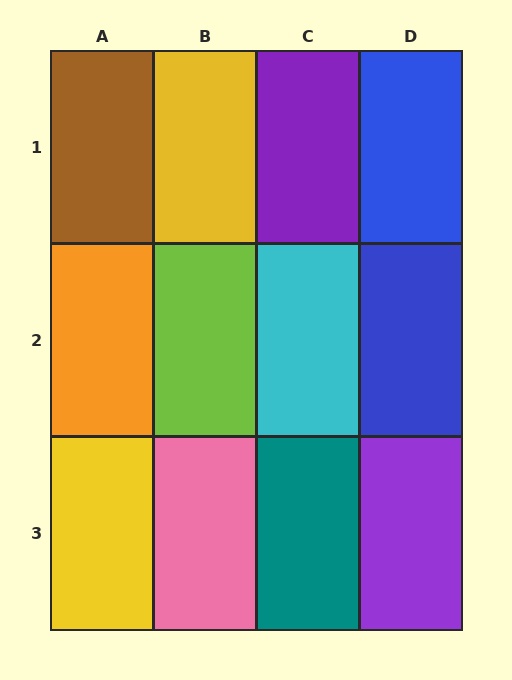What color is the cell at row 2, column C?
Cyan.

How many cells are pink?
1 cell is pink.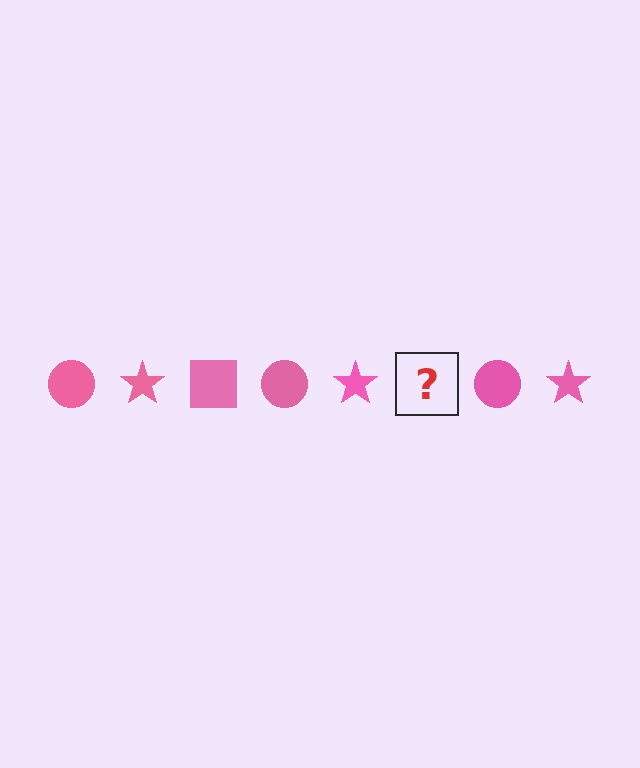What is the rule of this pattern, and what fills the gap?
The rule is that the pattern cycles through circle, star, square shapes in pink. The gap should be filled with a pink square.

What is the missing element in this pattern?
The missing element is a pink square.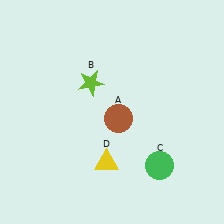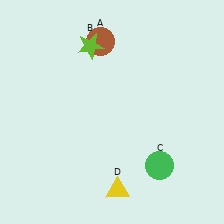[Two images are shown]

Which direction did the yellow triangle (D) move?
The yellow triangle (D) moved down.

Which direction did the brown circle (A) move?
The brown circle (A) moved up.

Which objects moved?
The objects that moved are: the brown circle (A), the lime star (B), the yellow triangle (D).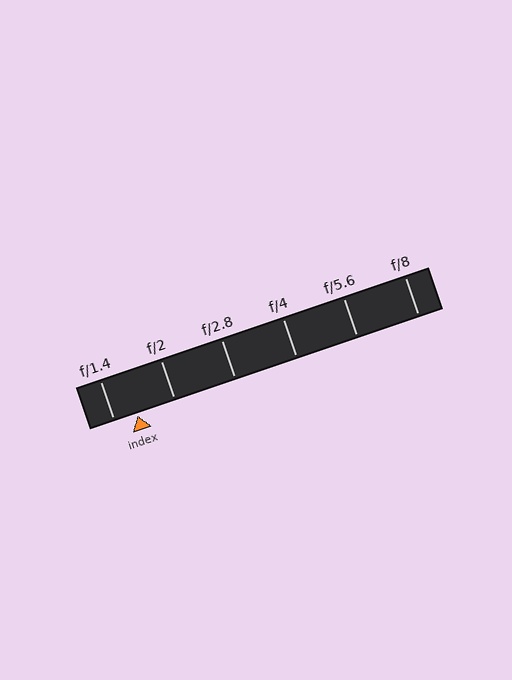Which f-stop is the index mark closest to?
The index mark is closest to f/1.4.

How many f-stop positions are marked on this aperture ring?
There are 6 f-stop positions marked.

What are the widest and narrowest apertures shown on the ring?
The widest aperture shown is f/1.4 and the narrowest is f/8.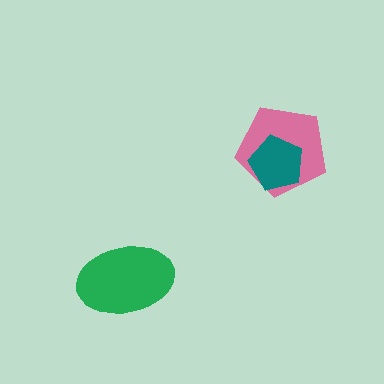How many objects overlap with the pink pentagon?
1 object overlaps with the pink pentagon.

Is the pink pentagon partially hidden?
Yes, it is partially covered by another shape.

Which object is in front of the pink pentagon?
The teal pentagon is in front of the pink pentagon.